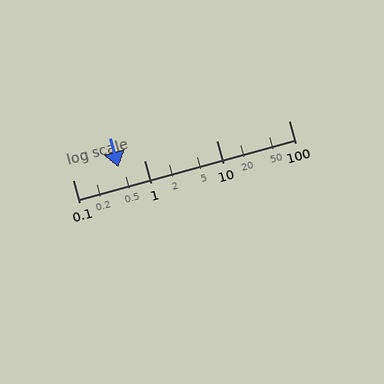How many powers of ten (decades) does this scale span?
The scale spans 3 decades, from 0.1 to 100.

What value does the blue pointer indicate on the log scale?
The pointer indicates approximately 0.43.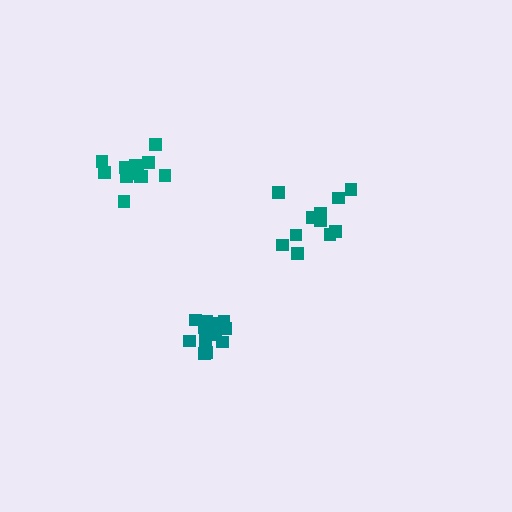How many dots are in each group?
Group 1: 11 dots, Group 2: 15 dots, Group 3: 13 dots (39 total).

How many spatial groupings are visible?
There are 3 spatial groupings.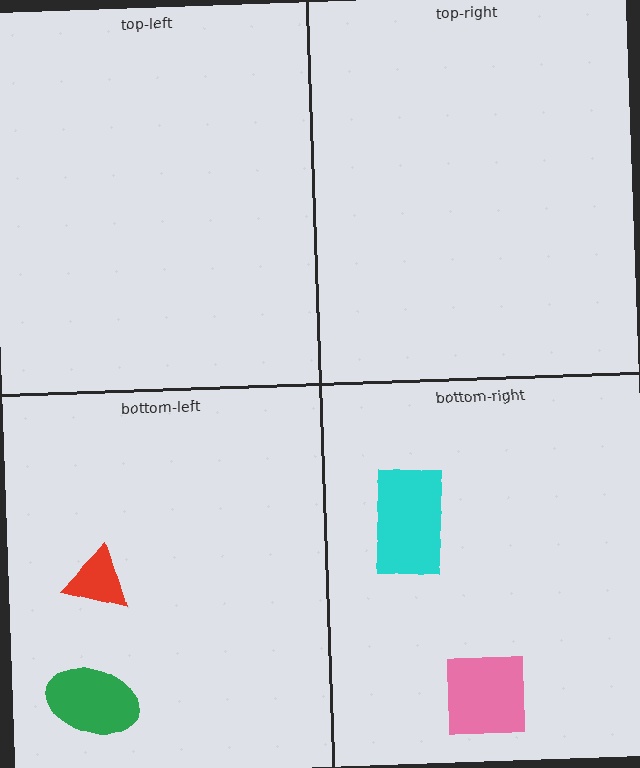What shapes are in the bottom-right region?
The cyan rectangle, the pink square.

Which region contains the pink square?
The bottom-right region.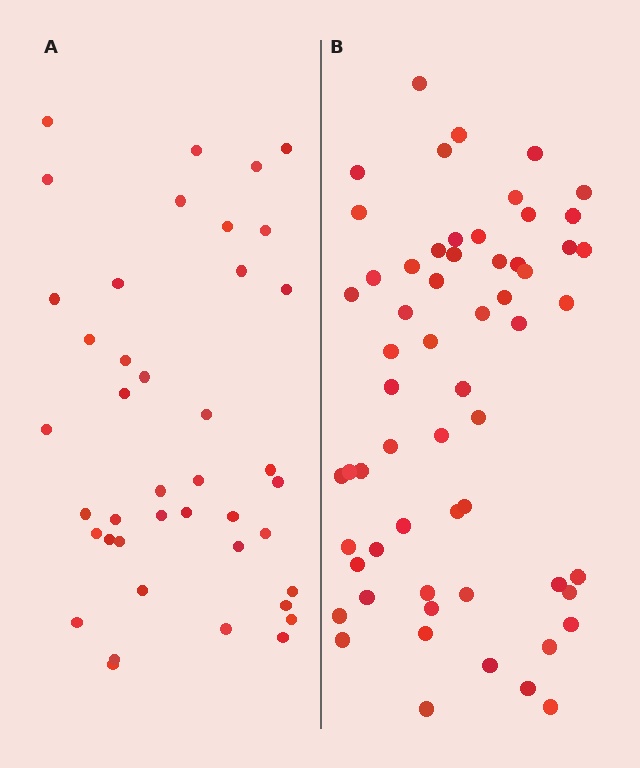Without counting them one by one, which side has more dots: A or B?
Region B (the right region) has more dots.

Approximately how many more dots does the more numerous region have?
Region B has approximately 20 more dots than region A.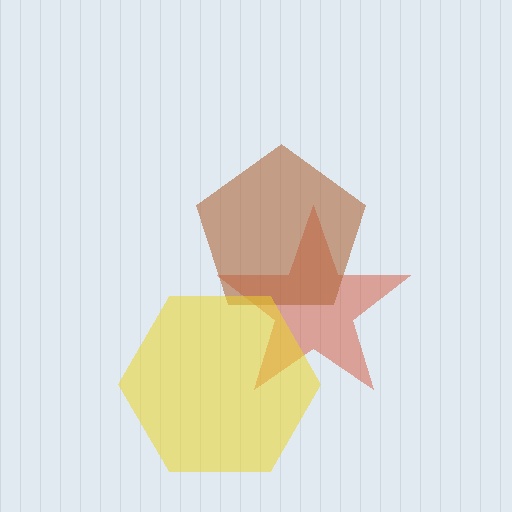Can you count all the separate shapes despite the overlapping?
Yes, there are 3 separate shapes.